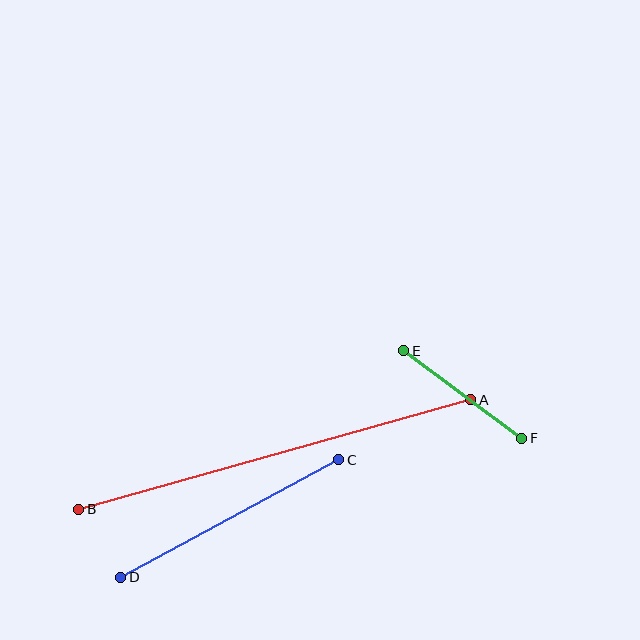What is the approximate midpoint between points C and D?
The midpoint is at approximately (230, 519) pixels.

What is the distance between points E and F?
The distance is approximately 147 pixels.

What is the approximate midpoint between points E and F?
The midpoint is at approximately (463, 394) pixels.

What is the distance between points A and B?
The distance is approximately 407 pixels.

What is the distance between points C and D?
The distance is approximately 248 pixels.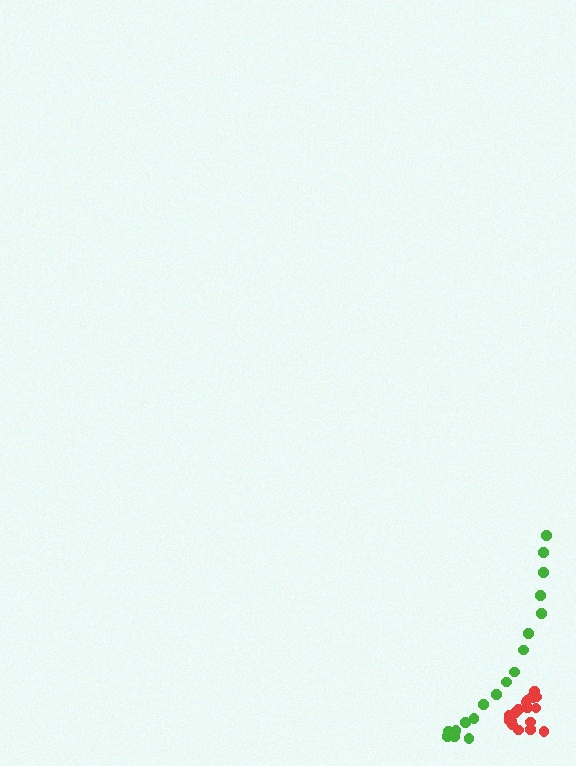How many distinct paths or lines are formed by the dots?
There are 2 distinct paths.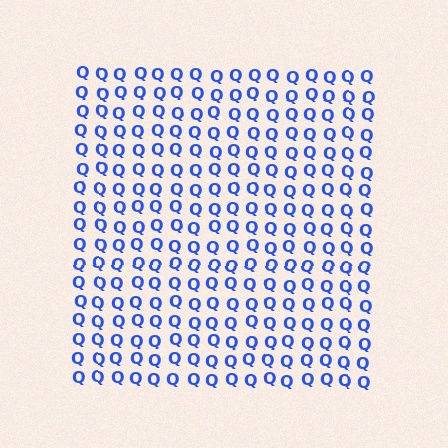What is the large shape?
The large shape is a square.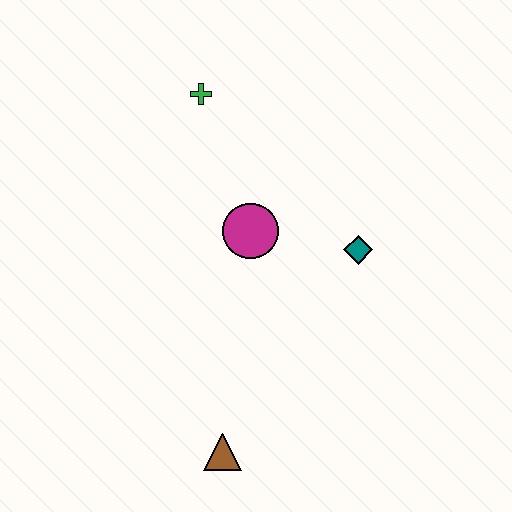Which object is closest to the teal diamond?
The magenta circle is closest to the teal diamond.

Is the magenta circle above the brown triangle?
Yes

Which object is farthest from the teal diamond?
The brown triangle is farthest from the teal diamond.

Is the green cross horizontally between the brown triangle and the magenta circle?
No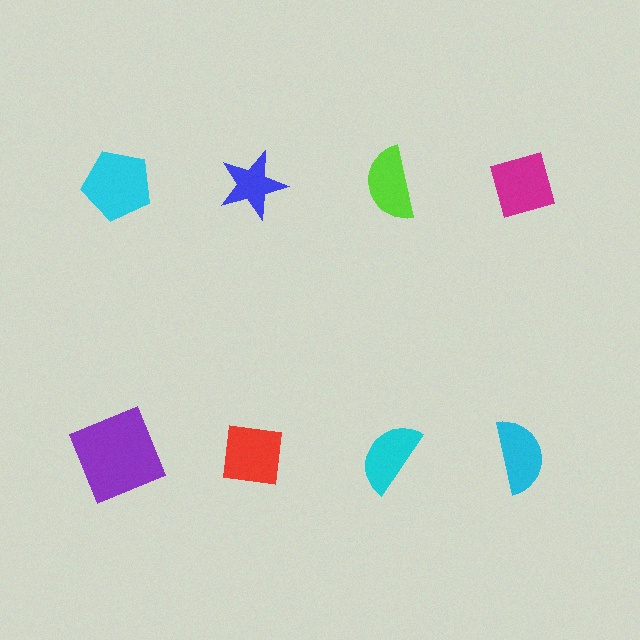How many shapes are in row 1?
4 shapes.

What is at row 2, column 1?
A purple square.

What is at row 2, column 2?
A red square.